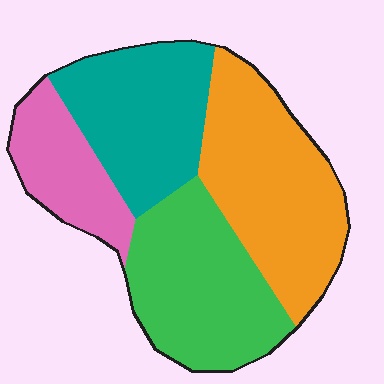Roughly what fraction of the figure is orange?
Orange covers roughly 30% of the figure.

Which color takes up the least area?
Pink, at roughly 15%.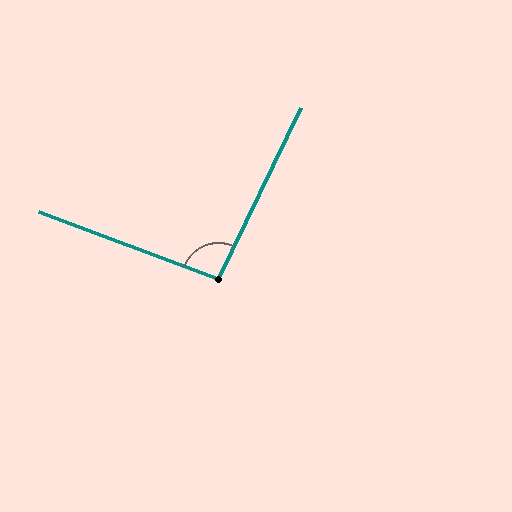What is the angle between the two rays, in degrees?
Approximately 95 degrees.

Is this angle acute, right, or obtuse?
It is obtuse.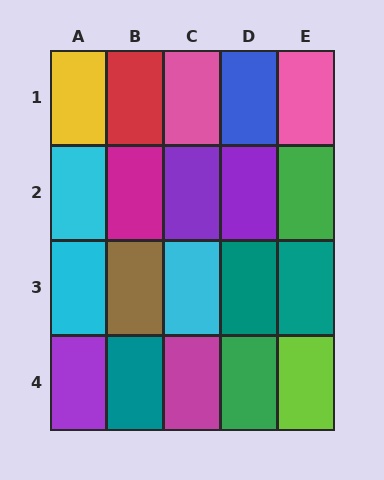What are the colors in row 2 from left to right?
Cyan, magenta, purple, purple, green.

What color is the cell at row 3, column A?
Cyan.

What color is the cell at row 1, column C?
Pink.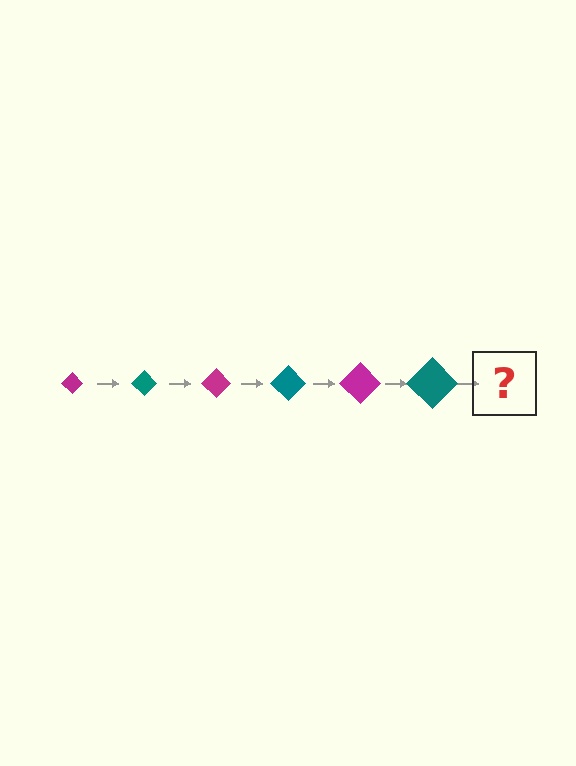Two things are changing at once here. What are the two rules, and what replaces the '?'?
The two rules are that the diamond grows larger each step and the color cycles through magenta and teal. The '?' should be a magenta diamond, larger than the previous one.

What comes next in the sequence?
The next element should be a magenta diamond, larger than the previous one.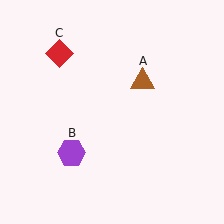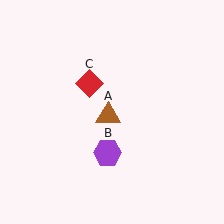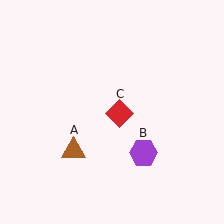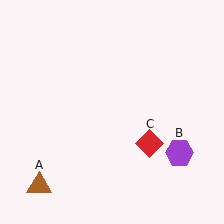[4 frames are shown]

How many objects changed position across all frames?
3 objects changed position: brown triangle (object A), purple hexagon (object B), red diamond (object C).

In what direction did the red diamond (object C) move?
The red diamond (object C) moved down and to the right.